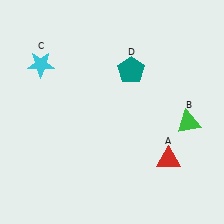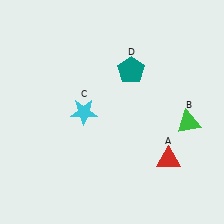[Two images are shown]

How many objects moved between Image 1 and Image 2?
1 object moved between the two images.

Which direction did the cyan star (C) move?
The cyan star (C) moved down.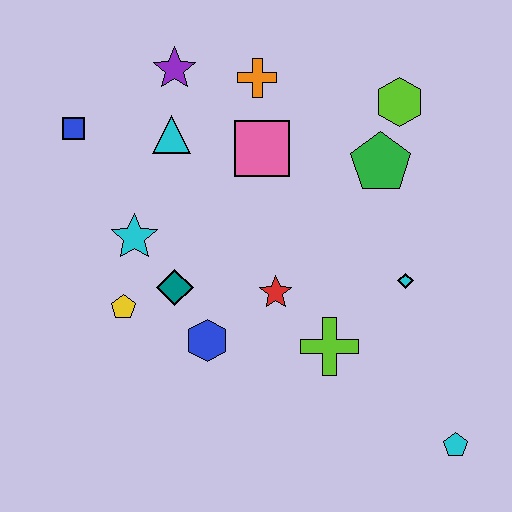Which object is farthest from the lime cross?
The blue square is farthest from the lime cross.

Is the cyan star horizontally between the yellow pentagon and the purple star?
Yes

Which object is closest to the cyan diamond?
The lime cross is closest to the cyan diamond.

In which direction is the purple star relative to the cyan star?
The purple star is above the cyan star.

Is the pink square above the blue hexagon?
Yes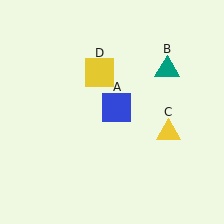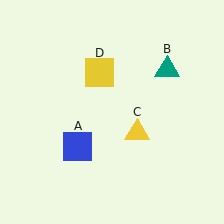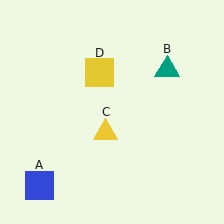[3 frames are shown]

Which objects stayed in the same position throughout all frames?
Teal triangle (object B) and yellow square (object D) remained stationary.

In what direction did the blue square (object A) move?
The blue square (object A) moved down and to the left.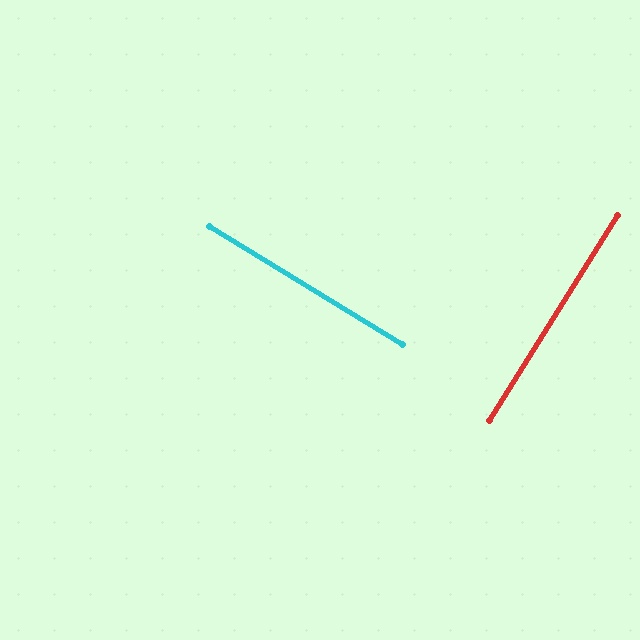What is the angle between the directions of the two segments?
Approximately 89 degrees.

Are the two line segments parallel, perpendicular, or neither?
Perpendicular — they meet at approximately 89°.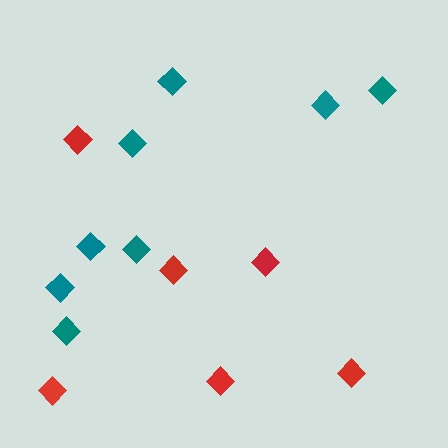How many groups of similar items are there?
There are 2 groups: one group of teal diamonds (8) and one group of red diamonds (6).